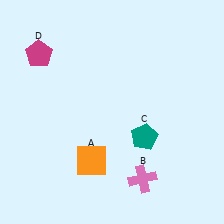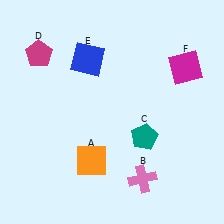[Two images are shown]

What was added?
A blue square (E), a magenta square (F) were added in Image 2.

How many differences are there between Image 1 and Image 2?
There are 2 differences between the two images.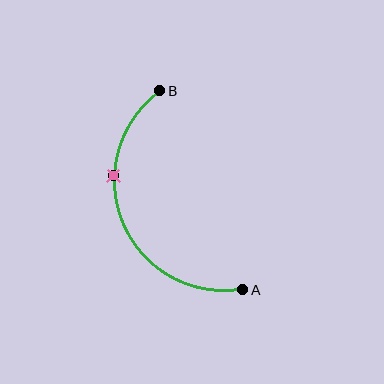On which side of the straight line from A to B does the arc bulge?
The arc bulges to the left of the straight line connecting A and B.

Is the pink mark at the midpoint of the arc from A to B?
No. The pink mark lies on the arc but is closer to endpoint B. The arc midpoint would be at the point on the curve equidistant along the arc from both A and B.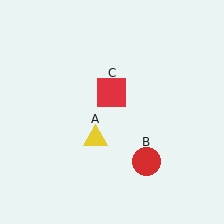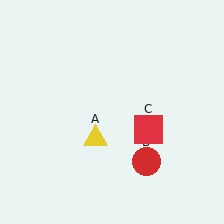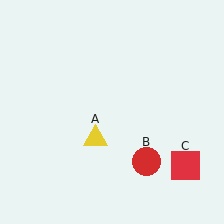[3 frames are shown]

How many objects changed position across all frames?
1 object changed position: red square (object C).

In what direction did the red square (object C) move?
The red square (object C) moved down and to the right.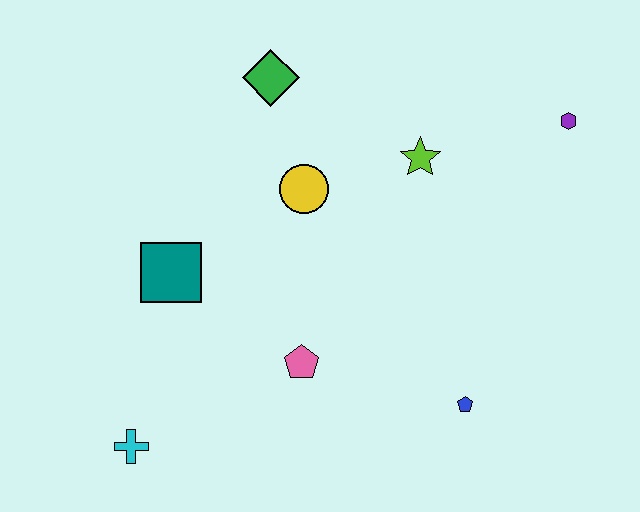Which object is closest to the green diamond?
The yellow circle is closest to the green diamond.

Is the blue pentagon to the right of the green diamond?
Yes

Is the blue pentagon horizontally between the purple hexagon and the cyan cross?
Yes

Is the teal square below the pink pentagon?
No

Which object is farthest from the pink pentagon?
The purple hexagon is farthest from the pink pentagon.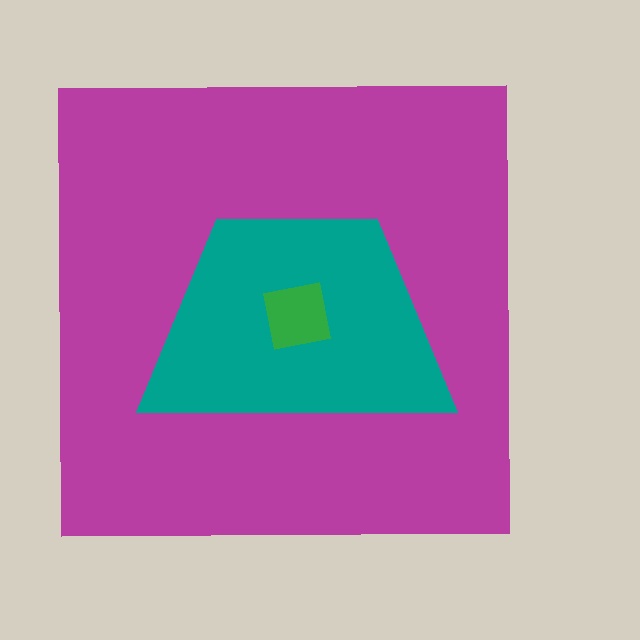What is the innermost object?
The green square.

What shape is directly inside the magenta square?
The teal trapezoid.